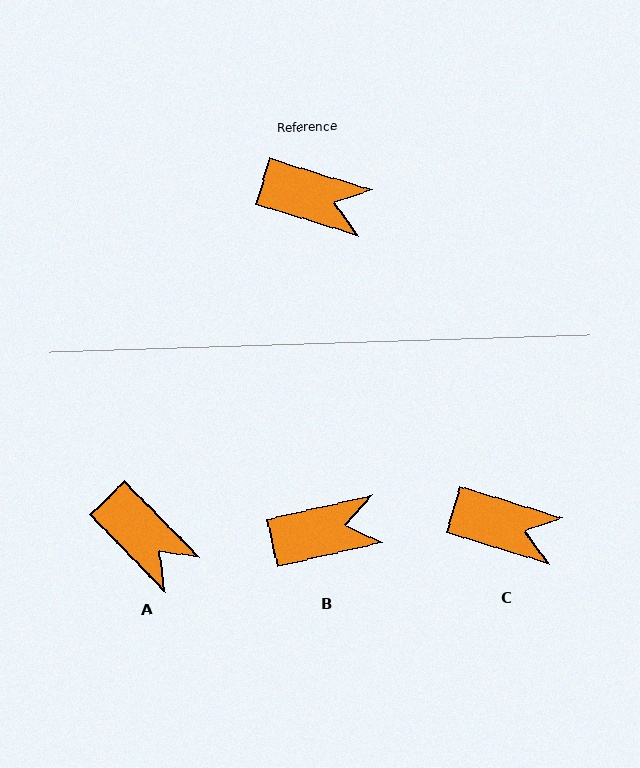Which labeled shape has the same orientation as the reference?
C.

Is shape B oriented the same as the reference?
No, it is off by about 30 degrees.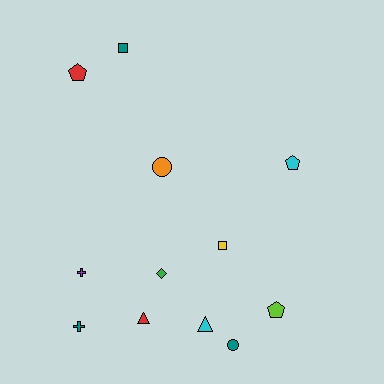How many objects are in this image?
There are 12 objects.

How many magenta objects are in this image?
There are no magenta objects.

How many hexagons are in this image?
There are no hexagons.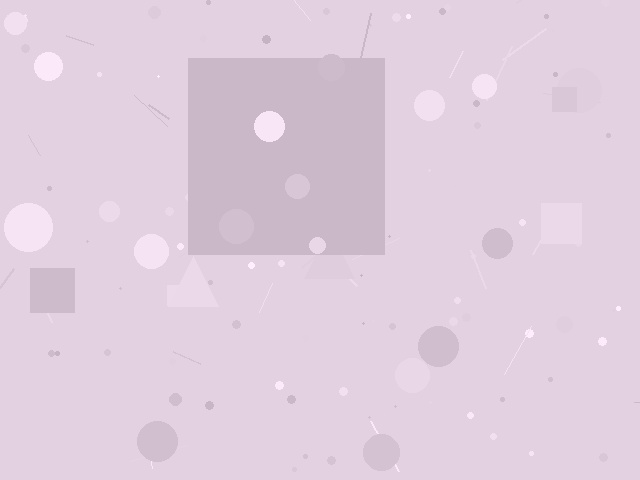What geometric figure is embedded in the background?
A square is embedded in the background.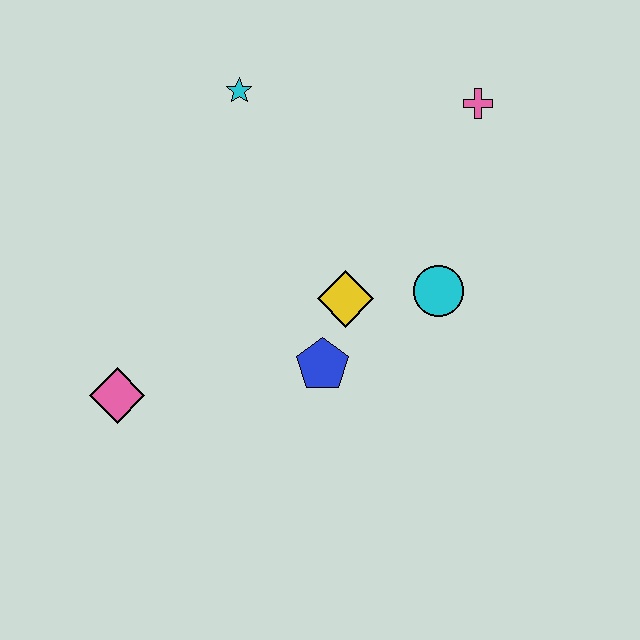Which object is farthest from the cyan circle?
The pink diamond is farthest from the cyan circle.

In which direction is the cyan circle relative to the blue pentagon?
The cyan circle is to the right of the blue pentagon.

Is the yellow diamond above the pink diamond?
Yes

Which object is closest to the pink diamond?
The blue pentagon is closest to the pink diamond.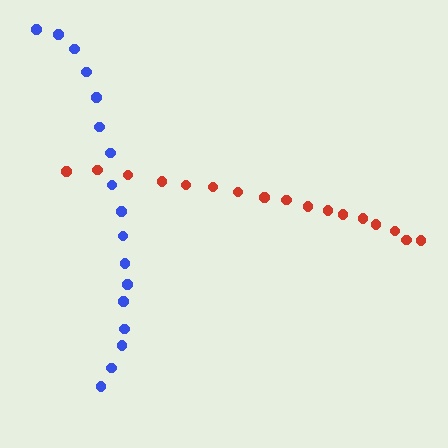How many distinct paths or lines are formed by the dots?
There are 2 distinct paths.